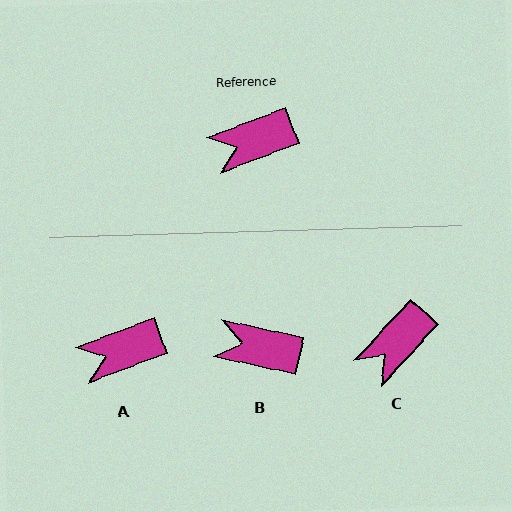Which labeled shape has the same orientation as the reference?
A.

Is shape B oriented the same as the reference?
No, it is off by about 32 degrees.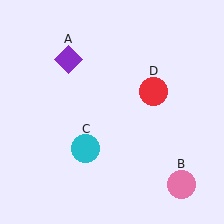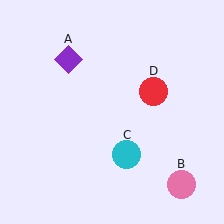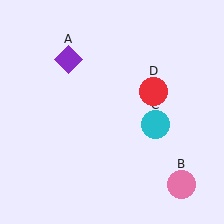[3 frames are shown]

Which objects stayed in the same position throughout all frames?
Purple diamond (object A) and pink circle (object B) and red circle (object D) remained stationary.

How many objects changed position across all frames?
1 object changed position: cyan circle (object C).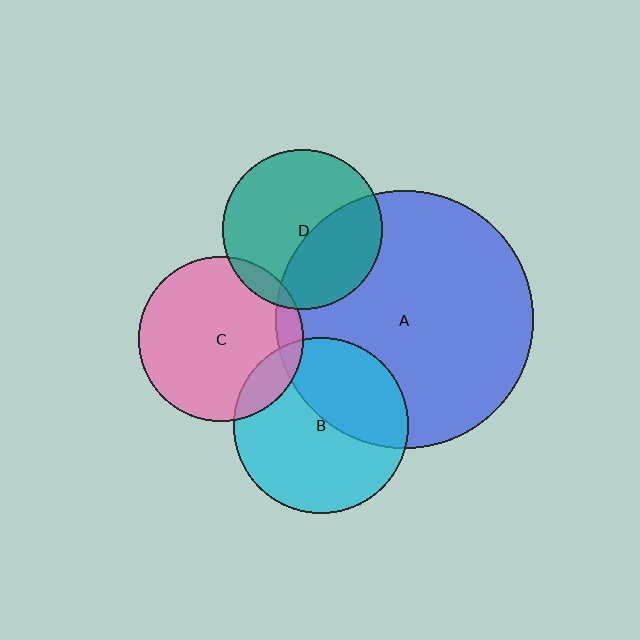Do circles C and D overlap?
Yes.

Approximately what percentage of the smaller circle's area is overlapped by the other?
Approximately 10%.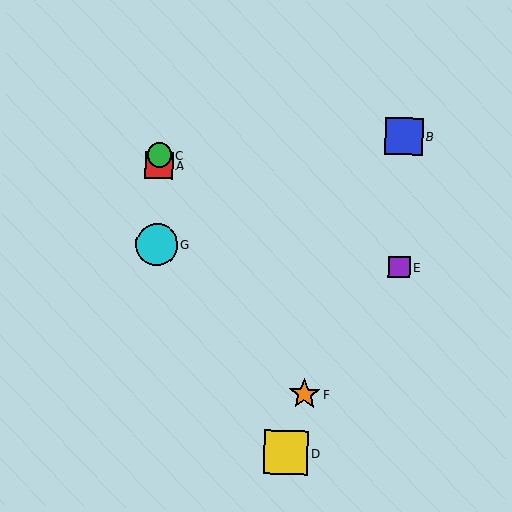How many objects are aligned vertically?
3 objects (A, C, G) are aligned vertically.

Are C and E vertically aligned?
No, C is at x≈159 and E is at x≈399.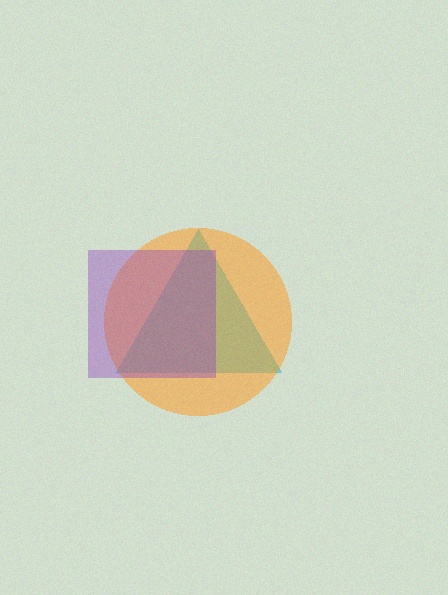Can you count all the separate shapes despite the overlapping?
Yes, there are 3 separate shapes.